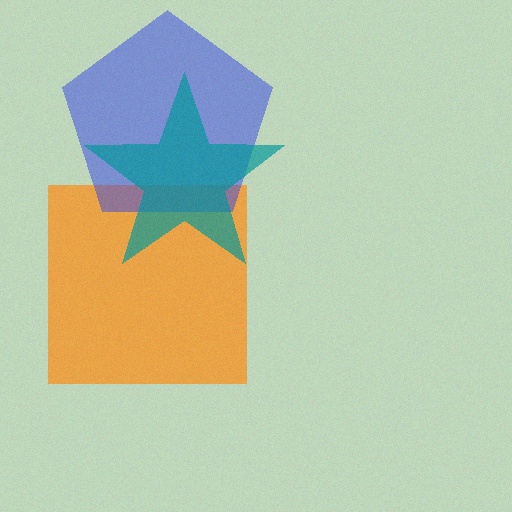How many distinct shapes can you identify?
There are 3 distinct shapes: an orange square, a blue pentagon, a teal star.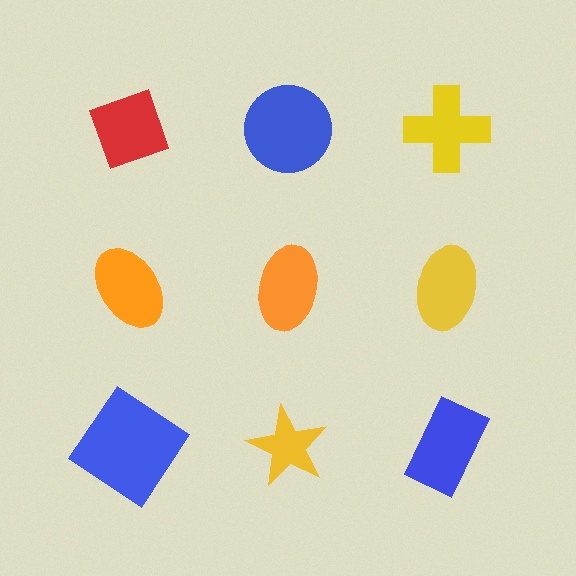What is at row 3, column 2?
A yellow star.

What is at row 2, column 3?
A yellow ellipse.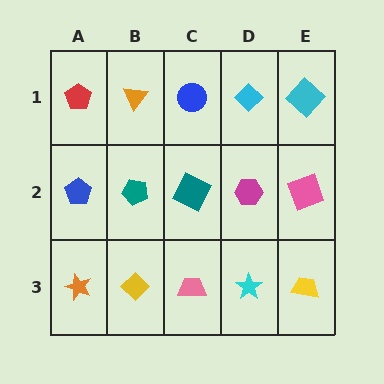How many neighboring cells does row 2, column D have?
4.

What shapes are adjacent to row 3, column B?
A teal pentagon (row 2, column B), an orange star (row 3, column A), a pink trapezoid (row 3, column C).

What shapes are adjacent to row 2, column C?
A blue circle (row 1, column C), a pink trapezoid (row 3, column C), a teal pentagon (row 2, column B), a magenta hexagon (row 2, column D).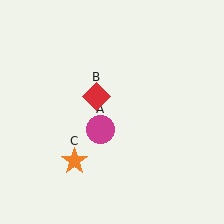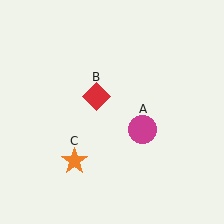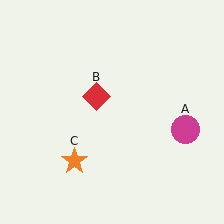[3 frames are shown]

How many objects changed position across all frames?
1 object changed position: magenta circle (object A).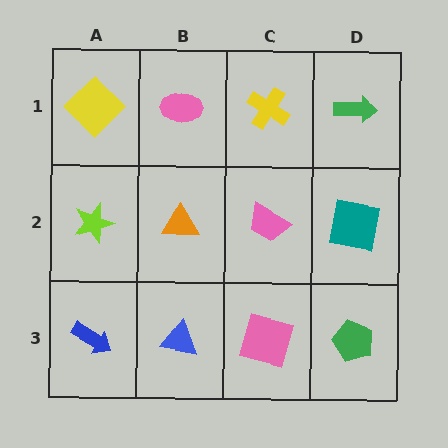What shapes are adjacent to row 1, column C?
A pink trapezoid (row 2, column C), a pink ellipse (row 1, column B), a green arrow (row 1, column D).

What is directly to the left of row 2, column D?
A pink trapezoid.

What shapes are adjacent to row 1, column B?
An orange triangle (row 2, column B), a yellow diamond (row 1, column A), a yellow cross (row 1, column C).